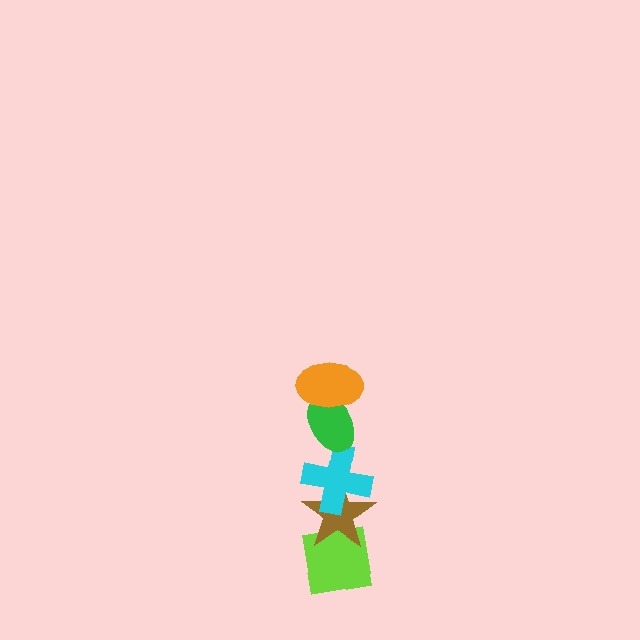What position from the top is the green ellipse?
The green ellipse is 2nd from the top.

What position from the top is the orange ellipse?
The orange ellipse is 1st from the top.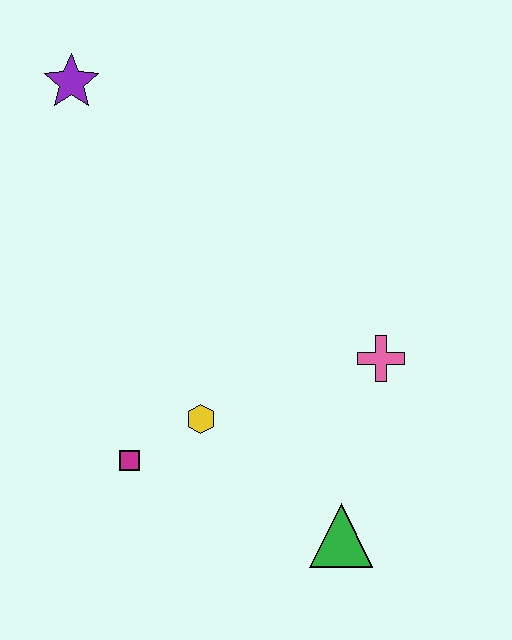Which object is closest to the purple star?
The yellow hexagon is closest to the purple star.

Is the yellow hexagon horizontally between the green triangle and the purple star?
Yes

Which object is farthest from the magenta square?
The purple star is farthest from the magenta square.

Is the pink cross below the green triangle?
No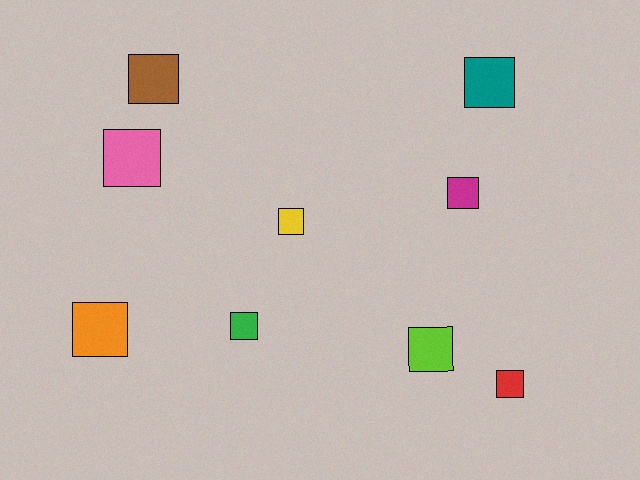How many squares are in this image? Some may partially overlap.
There are 9 squares.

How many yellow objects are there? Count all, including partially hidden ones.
There is 1 yellow object.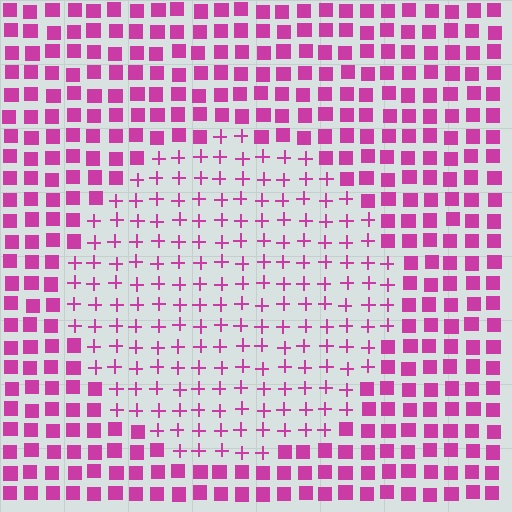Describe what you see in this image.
The image is filled with small magenta elements arranged in a uniform grid. A circle-shaped region contains plus signs, while the surrounding area contains squares. The boundary is defined purely by the change in element shape.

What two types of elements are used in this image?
The image uses plus signs inside the circle region and squares outside it.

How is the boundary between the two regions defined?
The boundary is defined by a change in element shape: plus signs inside vs. squares outside. All elements share the same color and spacing.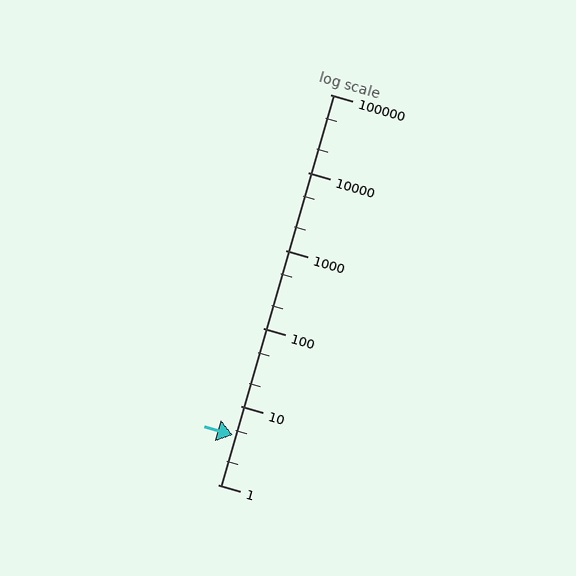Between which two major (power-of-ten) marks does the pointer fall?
The pointer is between 1 and 10.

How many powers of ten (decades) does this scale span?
The scale spans 5 decades, from 1 to 100000.